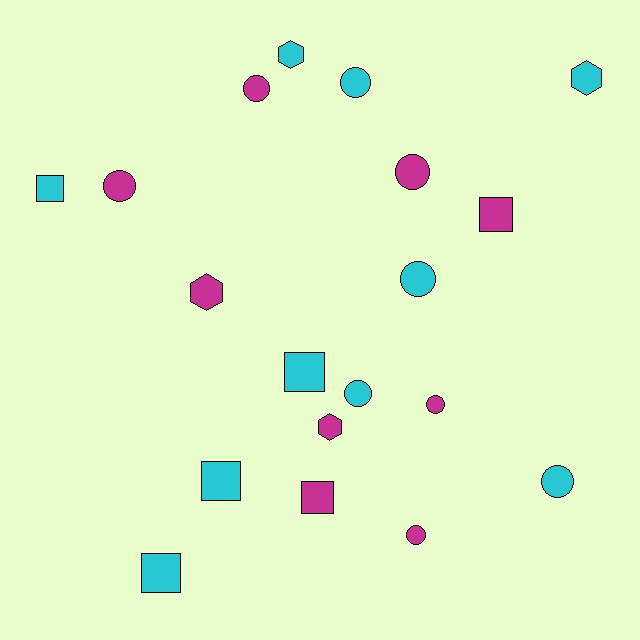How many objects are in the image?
There are 19 objects.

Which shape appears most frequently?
Circle, with 9 objects.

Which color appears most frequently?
Cyan, with 10 objects.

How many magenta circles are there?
There are 5 magenta circles.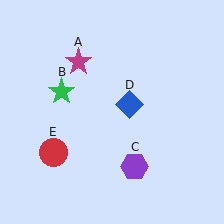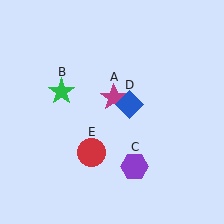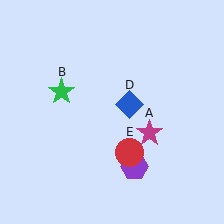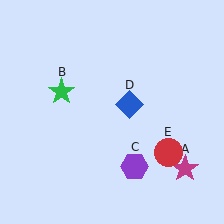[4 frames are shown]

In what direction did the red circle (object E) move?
The red circle (object E) moved right.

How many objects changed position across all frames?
2 objects changed position: magenta star (object A), red circle (object E).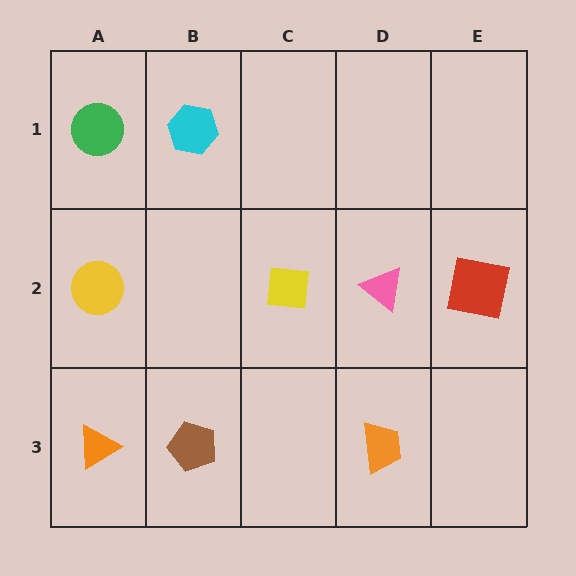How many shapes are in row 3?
3 shapes.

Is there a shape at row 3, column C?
No, that cell is empty.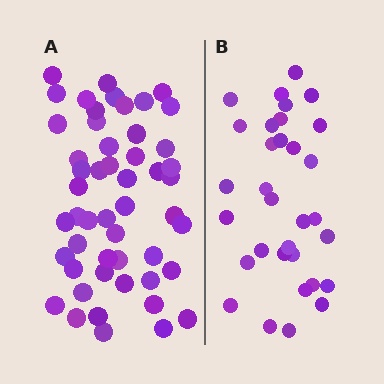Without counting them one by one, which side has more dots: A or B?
Region A (the left region) has more dots.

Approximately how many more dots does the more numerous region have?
Region A has approximately 20 more dots than region B.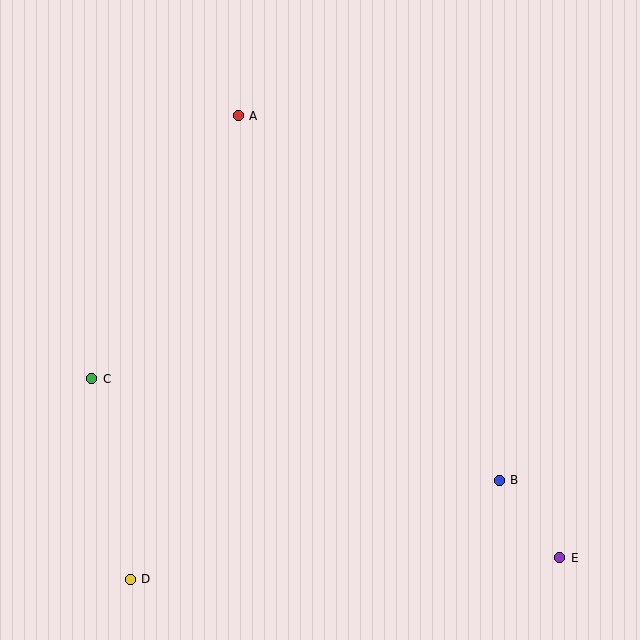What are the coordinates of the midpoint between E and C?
The midpoint between E and C is at (326, 468).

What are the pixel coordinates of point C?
Point C is at (92, 379).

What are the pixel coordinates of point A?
Point A is at (238, 116).